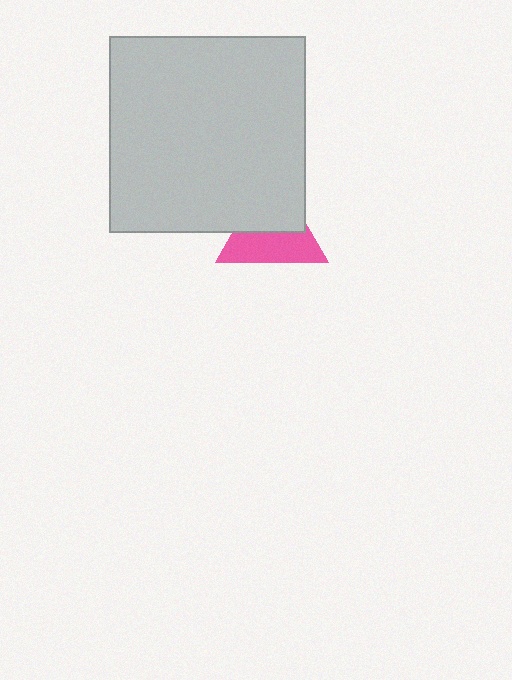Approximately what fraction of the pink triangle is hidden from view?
Roughly 48% of the pink triangle is hidden behind the light gray square.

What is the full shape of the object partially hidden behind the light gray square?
The partially hidden object is a pink triangle.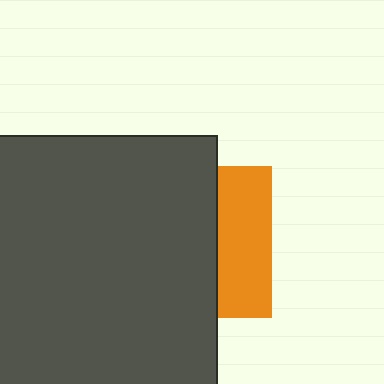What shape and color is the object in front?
The object in front is a dark gray square.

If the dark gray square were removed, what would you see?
You would see the complete orange square.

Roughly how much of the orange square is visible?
A small part of it is visible (roughly 36%).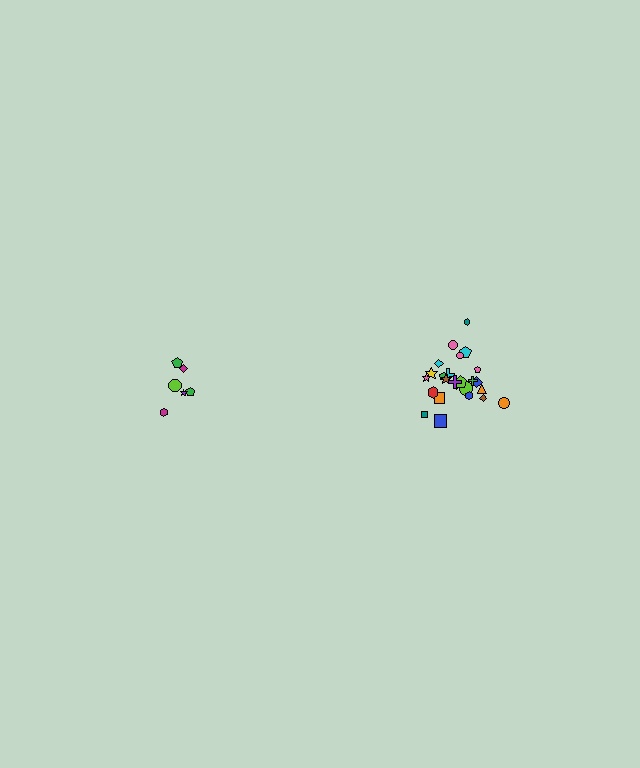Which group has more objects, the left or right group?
The right group.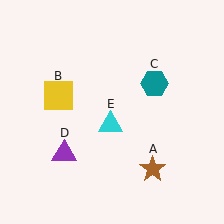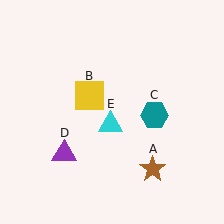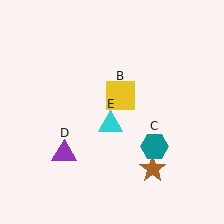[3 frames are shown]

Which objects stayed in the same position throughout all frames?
Brown star (object A) and purple triangle (object D) and cyan triangle (object E) remained stationary.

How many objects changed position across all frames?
2 objects changed position: yellow square (object B), teal hexagon (object C).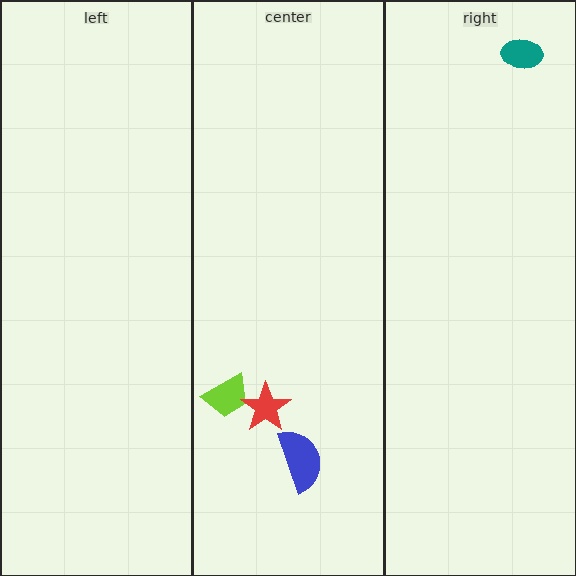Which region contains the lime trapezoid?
The center region.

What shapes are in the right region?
The teal ellipse.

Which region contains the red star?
The center region.